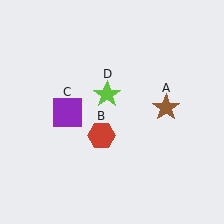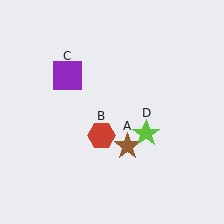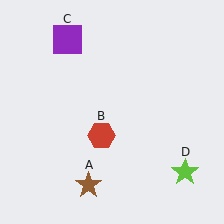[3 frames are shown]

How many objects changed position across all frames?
3 objects changed position: brown star (object A), purple square (object C), lime star (object D).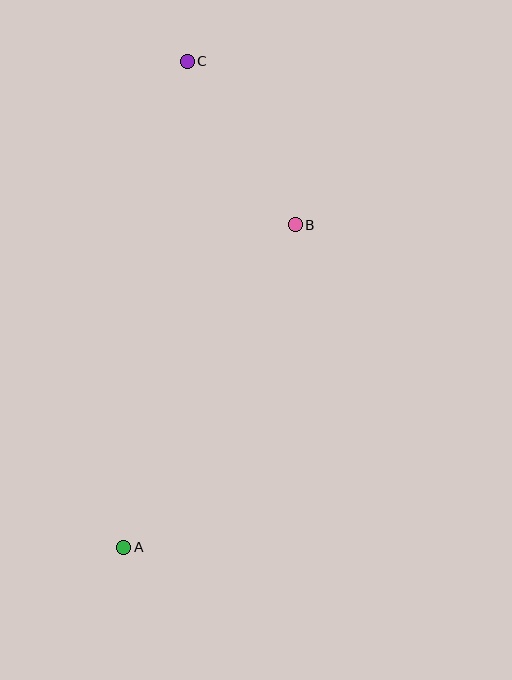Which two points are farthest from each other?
Points A and C are farthest from each other.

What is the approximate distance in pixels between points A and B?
The distance between A and B is approximately 365 pixels.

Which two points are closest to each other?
Points B and C are closest to each other.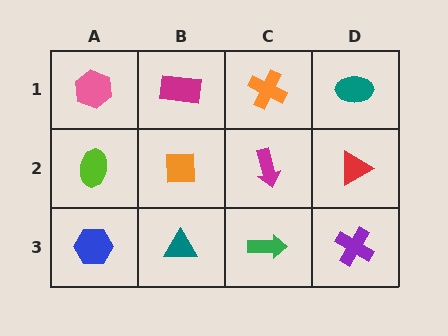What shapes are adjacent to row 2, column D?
A teal ellipse (row 1, column D), a purple cross (row 3, column D), a magenta arrow (row 2, column C).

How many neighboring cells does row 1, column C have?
3.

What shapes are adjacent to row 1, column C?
A magenta arrow (row 2, column C), a magenta rectangle (row 1, column B), a teal ellipse (row 1, column D).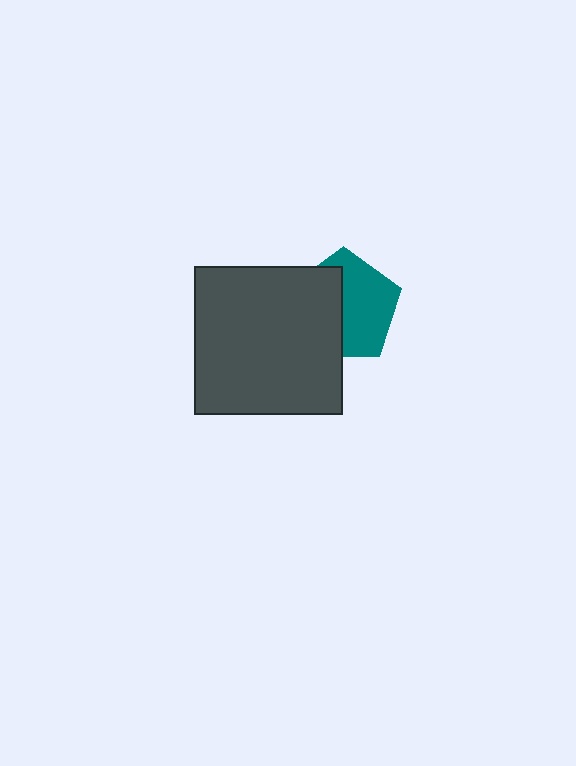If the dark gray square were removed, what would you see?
You would see the complete teal pentagon.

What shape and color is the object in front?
The object in front is a dark gray square.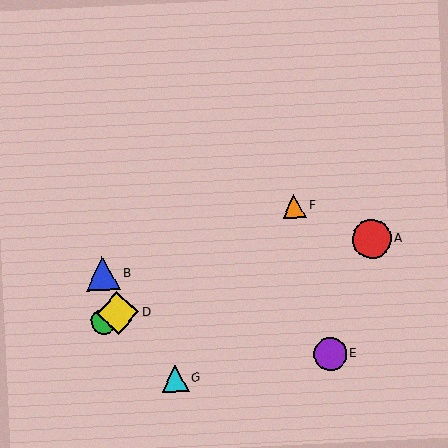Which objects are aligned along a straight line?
Objects C, D, F are aligned along a straight line.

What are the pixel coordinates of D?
Object D is at (118, 313).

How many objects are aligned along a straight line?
3 objects (C, D, F) are aligned along a straight line.